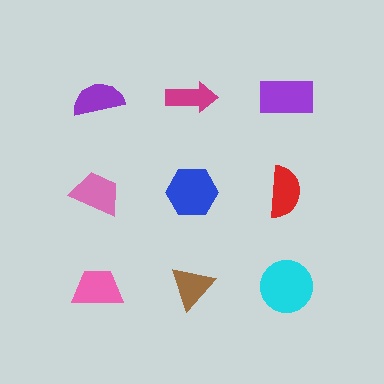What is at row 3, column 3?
A cyan circle.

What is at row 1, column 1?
A purple semicircle.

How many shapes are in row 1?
3 shapes.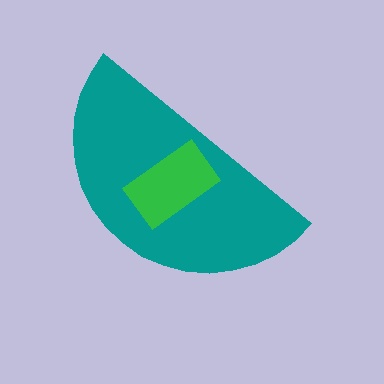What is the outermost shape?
The teal semicircle.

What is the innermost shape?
The green rectangle.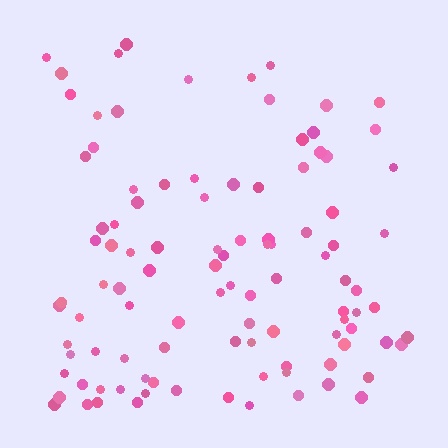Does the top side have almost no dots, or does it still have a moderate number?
Still a moderate number, just noticeably fewer than the bottom.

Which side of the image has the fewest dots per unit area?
The top.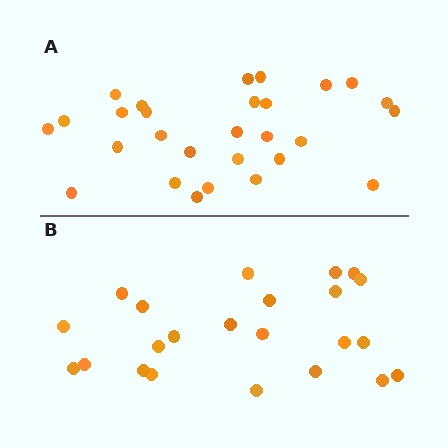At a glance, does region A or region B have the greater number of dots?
Region A (the top region) has more dots.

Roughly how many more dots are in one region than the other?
Region A has about 5 more dots than region B.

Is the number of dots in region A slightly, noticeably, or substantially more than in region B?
Region A has only slightly more — the two regions are fairly close. The ratio is roughly 1.2 to 1.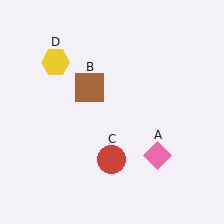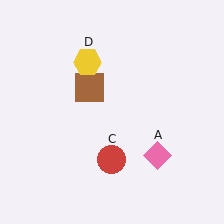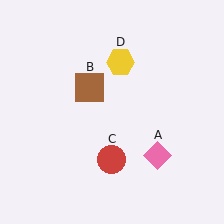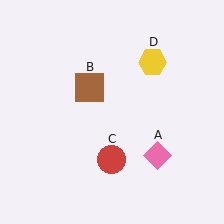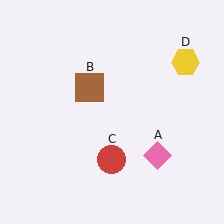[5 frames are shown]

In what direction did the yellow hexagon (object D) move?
The yellow hexagon (object D) moved right.